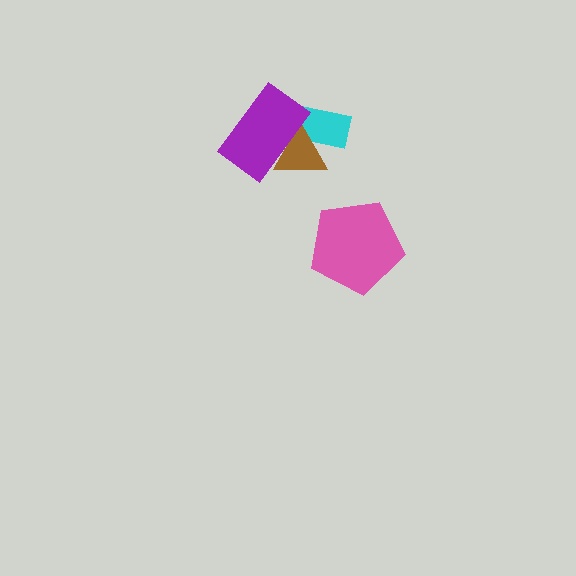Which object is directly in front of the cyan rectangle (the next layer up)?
The brown triangle is directly in front of the cyan rectangle.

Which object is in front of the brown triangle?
The purple rectangle is in front of the brown triangle.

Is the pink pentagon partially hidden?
No, no other shape covers it.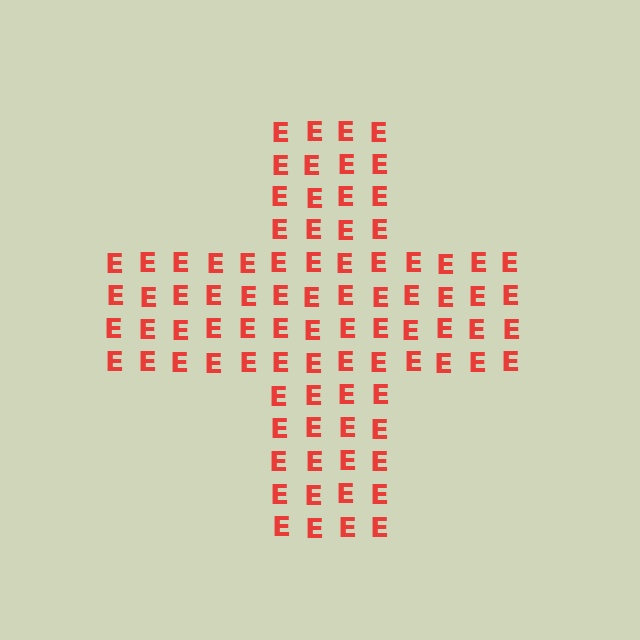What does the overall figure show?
The overall figure shows a cross.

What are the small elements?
The small elements are letter E's.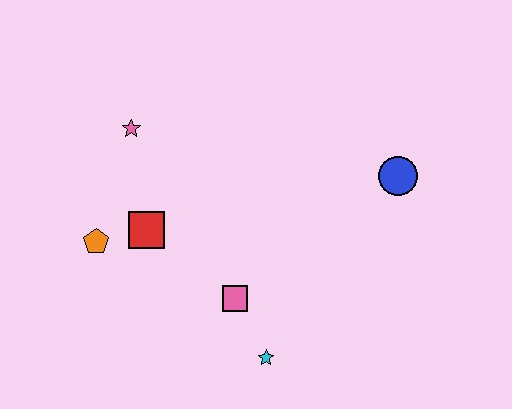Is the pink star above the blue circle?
Yes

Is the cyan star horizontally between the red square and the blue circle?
Yes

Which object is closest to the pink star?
The red square is closest to the pink star.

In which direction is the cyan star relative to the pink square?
The cyan star is below the pink square.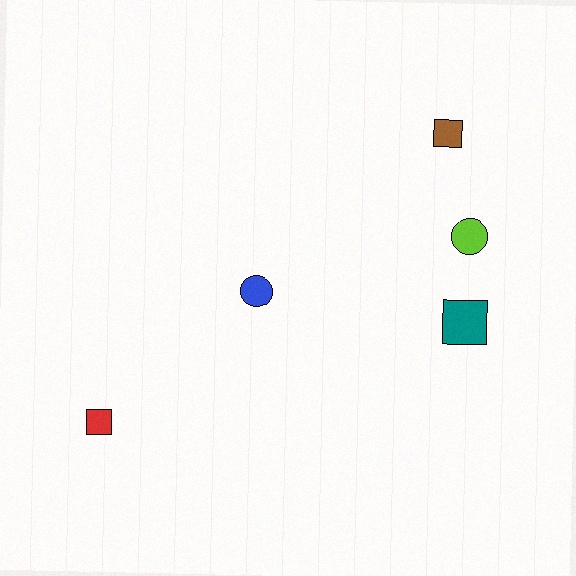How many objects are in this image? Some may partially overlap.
There are 5 objects.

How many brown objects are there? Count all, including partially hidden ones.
There is 1 brown object.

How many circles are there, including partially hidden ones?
There are 2 circles.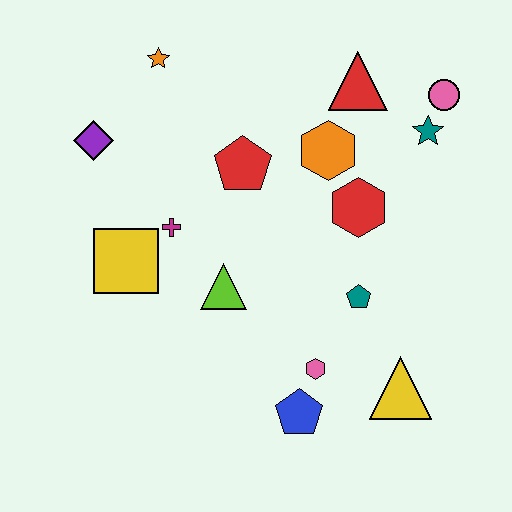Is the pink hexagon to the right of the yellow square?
Yes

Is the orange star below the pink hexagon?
No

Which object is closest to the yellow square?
The magenta cross is closest to the yellow square.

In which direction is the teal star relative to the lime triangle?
The teal star is to the right of the lime triangle.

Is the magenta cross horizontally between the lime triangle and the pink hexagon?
No